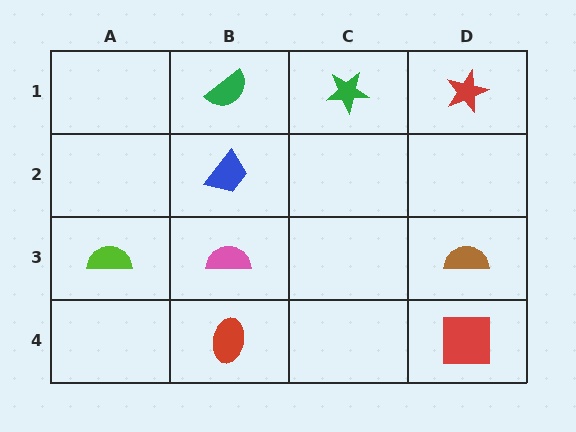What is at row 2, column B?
A blue trapezoid.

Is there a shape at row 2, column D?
No, that cell is empty.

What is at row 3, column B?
A pink semicircle.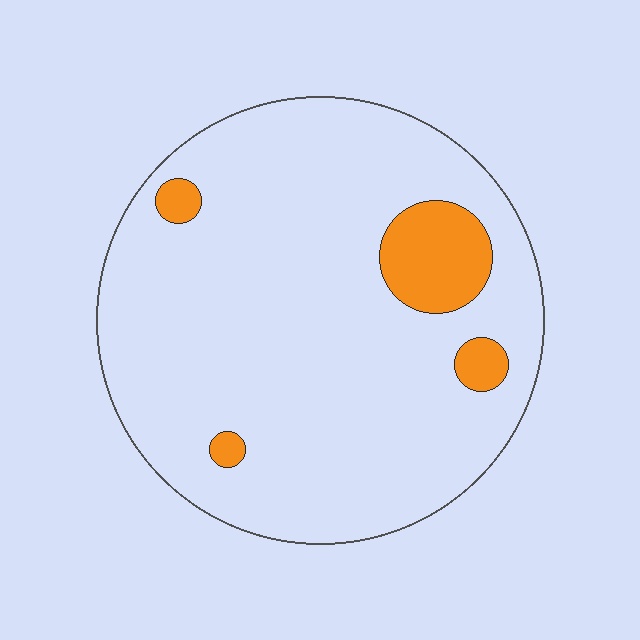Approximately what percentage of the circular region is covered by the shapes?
Approximately 10%.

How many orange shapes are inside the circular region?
4.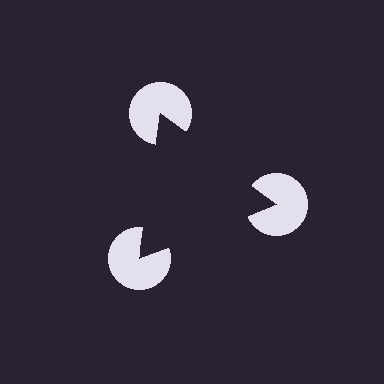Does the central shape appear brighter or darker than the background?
It typically appears slightly darker than the background, even though no actual brightness change is drawn.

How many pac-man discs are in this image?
There are 3 — one at each vertex of the illusory triangle.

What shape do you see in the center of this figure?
An illusory triangle — its edges are inferred from the aligned wedge cuts in the pac-man discs, not physically drawn.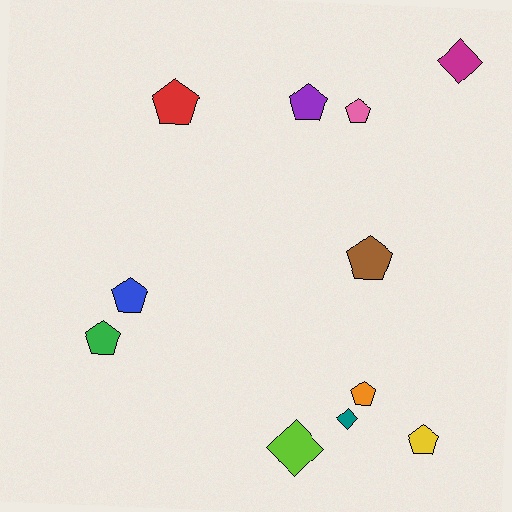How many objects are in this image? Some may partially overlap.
There are 11 objects.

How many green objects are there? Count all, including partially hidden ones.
There is 1 green object.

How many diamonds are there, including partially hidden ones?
There are 3 diamonds.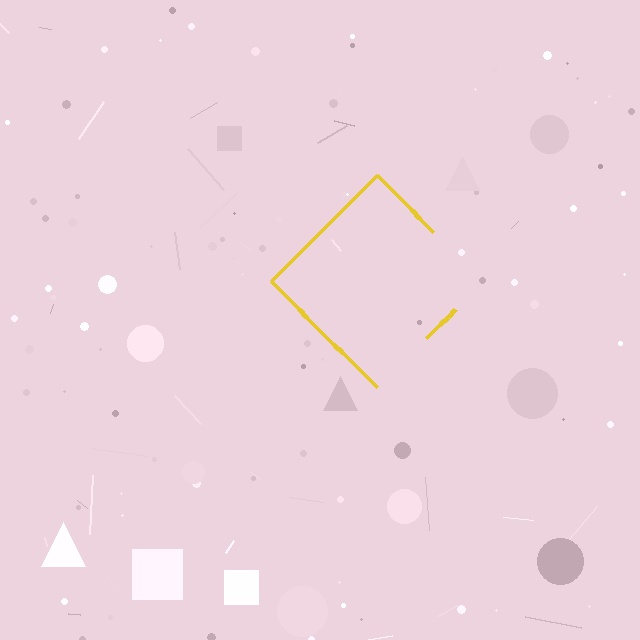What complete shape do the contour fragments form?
The contour fragments form a diamond.